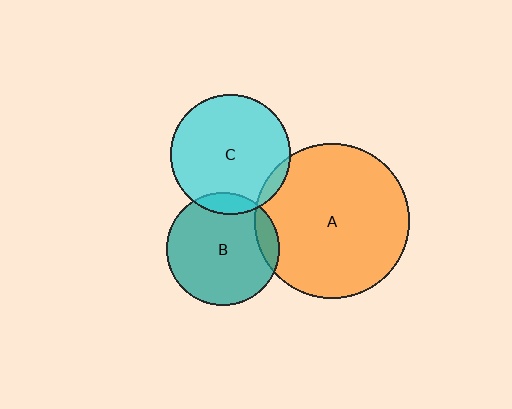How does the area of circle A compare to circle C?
Approximately 1.7 times.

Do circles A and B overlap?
Yes.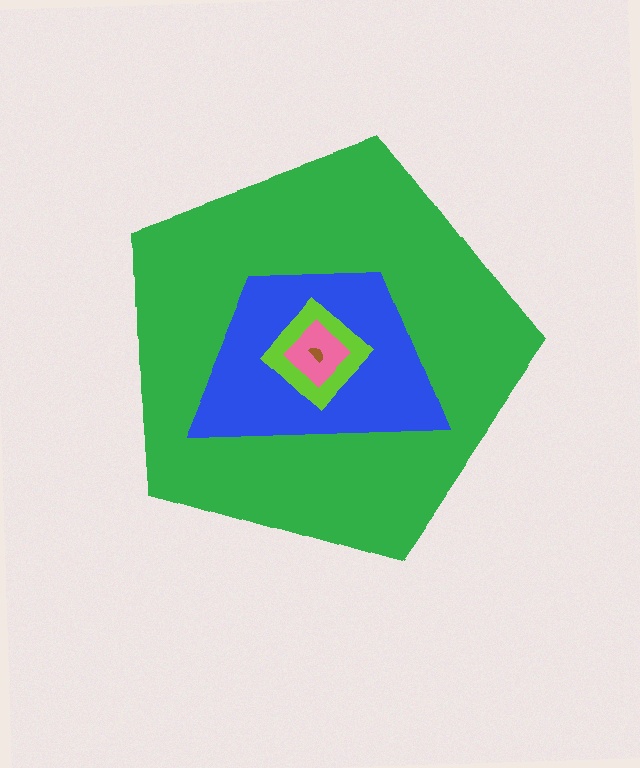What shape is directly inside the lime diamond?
The pink diamond.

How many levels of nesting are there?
5.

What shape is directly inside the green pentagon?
The blue trapezoid.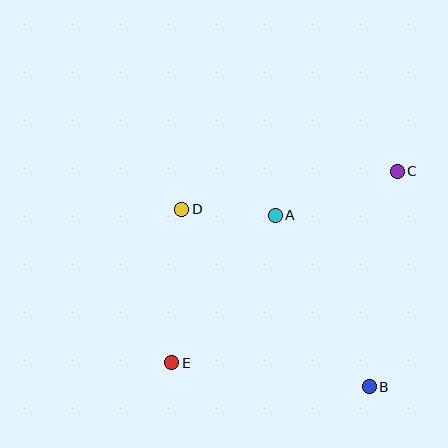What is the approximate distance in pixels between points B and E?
The distance between B and E is approximately 199 pixels.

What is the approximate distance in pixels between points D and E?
The distance between D and E is approximately 154 pixels.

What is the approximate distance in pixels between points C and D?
The distance between C and D is approximately 219 pixels.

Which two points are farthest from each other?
Points C and E are farthest from each other.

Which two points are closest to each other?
Points A and D are closest to each other.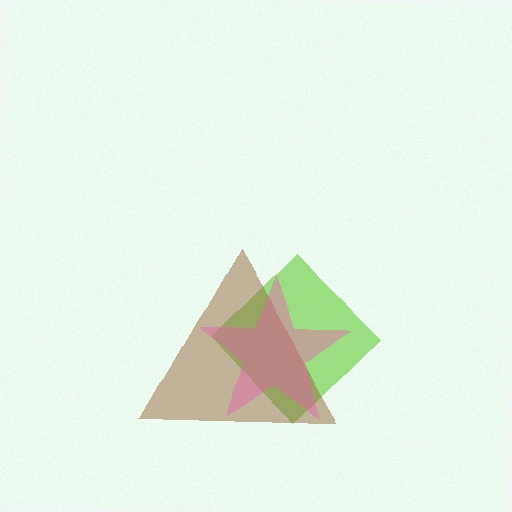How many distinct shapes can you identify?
There are 3 distinct shapes: a lime diamond, a brown triangle, a pink star.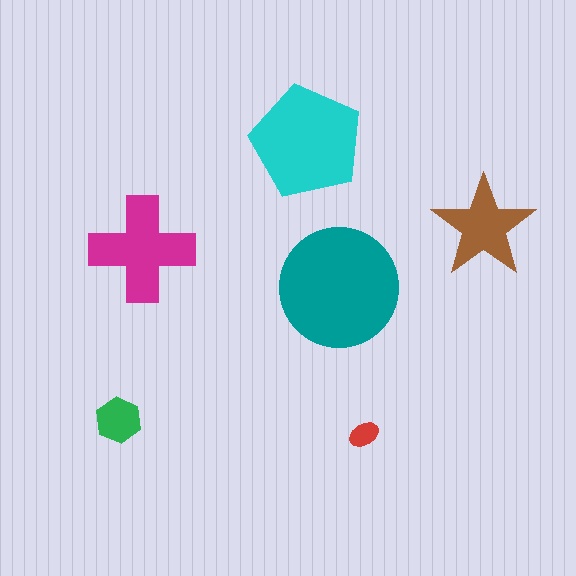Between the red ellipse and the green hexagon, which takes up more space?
The green hexagon.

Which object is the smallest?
The red ellipse.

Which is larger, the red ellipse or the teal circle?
The teal circle.